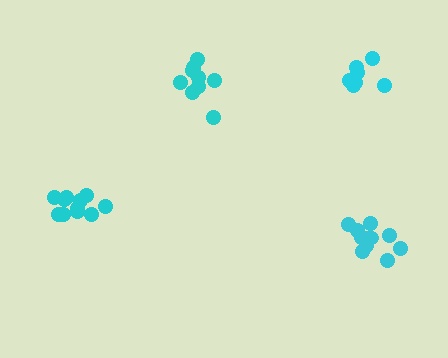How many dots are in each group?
Group 1: 9 dots, Group 2: 11 dots, Group 3: 12 dots, Group 4: 7 dots (39 total).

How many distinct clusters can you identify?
There are 4 distinct clusters.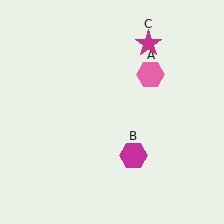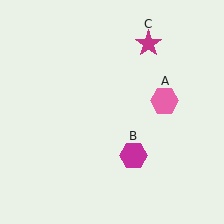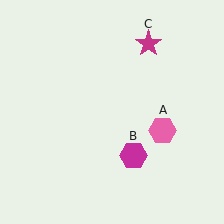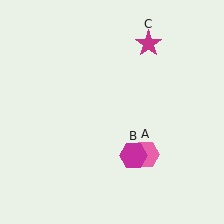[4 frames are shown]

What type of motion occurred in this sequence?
The pink hexagon (object A) rotated clockwise around the center of the scene.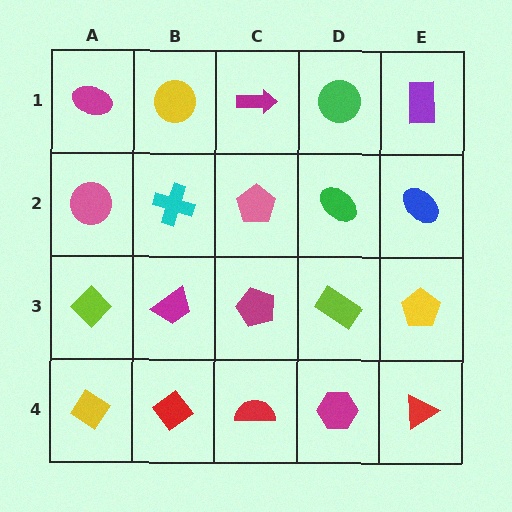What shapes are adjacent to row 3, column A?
A pink circle (row 2, column A), a yellow diamond (row 4, column A), a magenta trapezoid (row 3, column B).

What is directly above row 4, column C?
A magenta pentagon.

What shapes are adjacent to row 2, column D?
A green circle (row 1, column D), a lime rectangle (row 3, column D), a pink pentagon (row 2, column C), a blue ellipse (row 2, column E).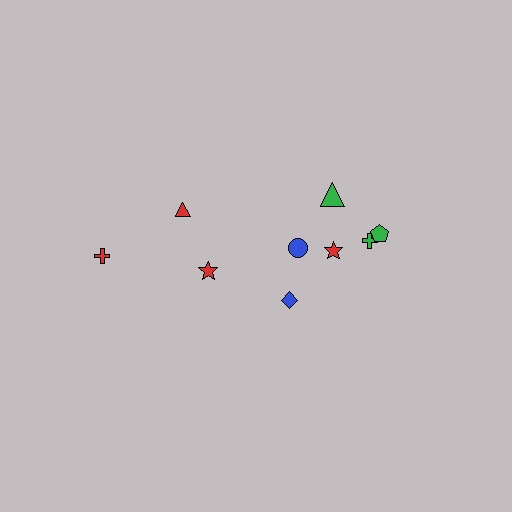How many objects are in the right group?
There are 6 objects.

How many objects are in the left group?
There are 3 objects.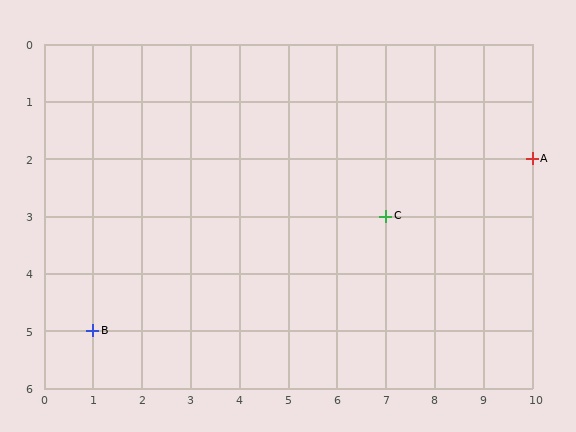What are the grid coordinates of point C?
Point C is at grid coordinates (7, 3).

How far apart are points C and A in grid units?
Points C and A are 3 columns and 1 row apart (about 3.2 grid units diagonally).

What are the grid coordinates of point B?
Point B is at grid coordinates (1, 5).